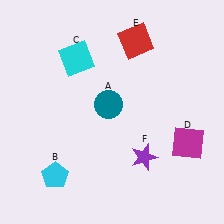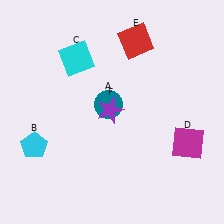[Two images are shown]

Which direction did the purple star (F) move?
The purple star (F) moved up.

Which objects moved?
The objects that moved are: the cyan pentagon (B), the purple star (F).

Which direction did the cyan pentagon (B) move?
The cyan pentagon (B) moved up.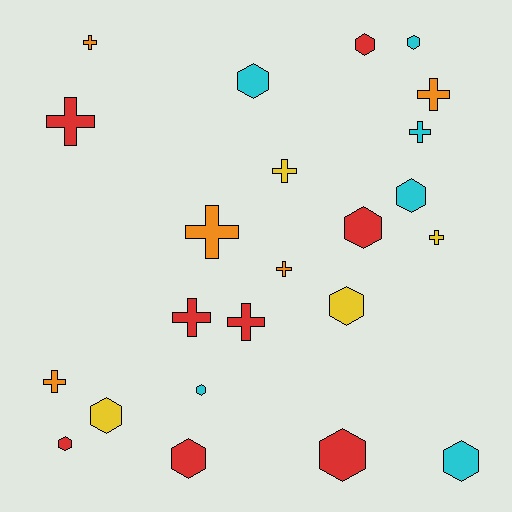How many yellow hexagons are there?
There are 2 yellow hexagons.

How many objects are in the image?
There are 23 objects.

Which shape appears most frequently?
Hexagon, with 12 objects.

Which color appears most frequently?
Red, with 8 objects.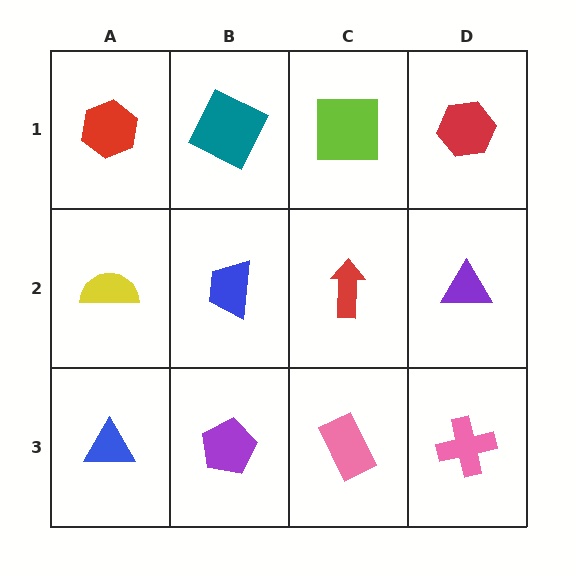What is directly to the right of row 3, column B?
A pink rectangle.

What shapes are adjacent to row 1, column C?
A red arrow (row 2, column C), a teal square (row 1, column B), a red hexagon (row 1, column D).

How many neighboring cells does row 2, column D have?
3.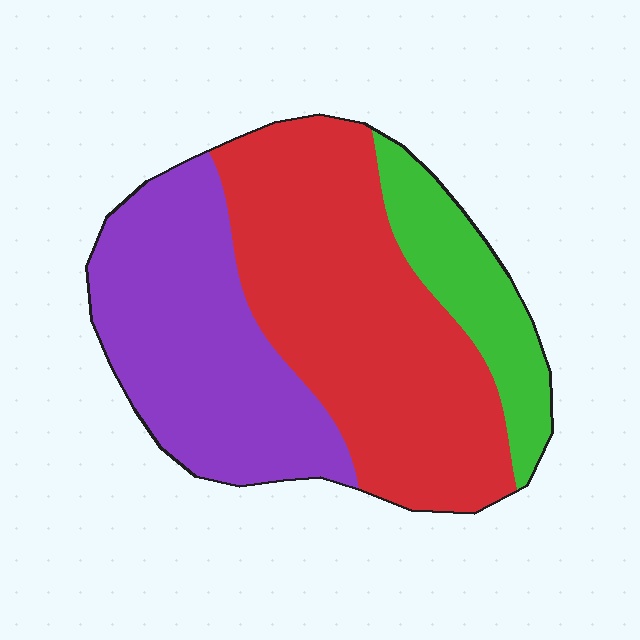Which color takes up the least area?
Green, at roughly 15%.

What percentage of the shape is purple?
Purple takes up about three eighths (3/8) of the shape.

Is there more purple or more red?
Red.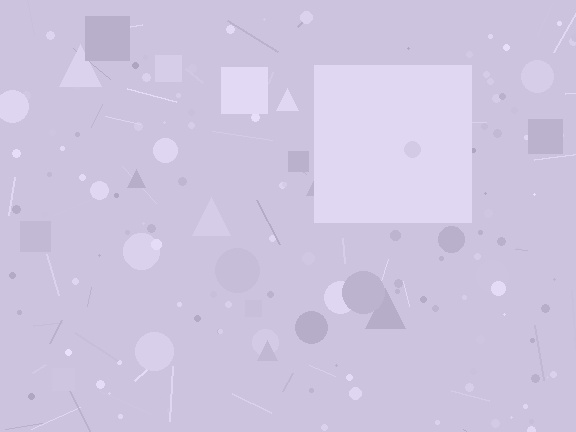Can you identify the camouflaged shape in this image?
The camouflaged shape is a square.